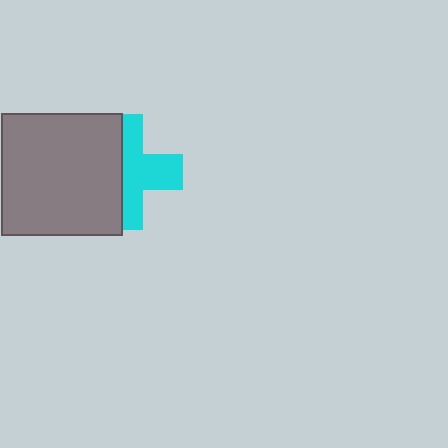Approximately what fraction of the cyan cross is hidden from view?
Roughly 47% of the cyan cross is hidden behind the gray square.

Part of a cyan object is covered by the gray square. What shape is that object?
It is a cross.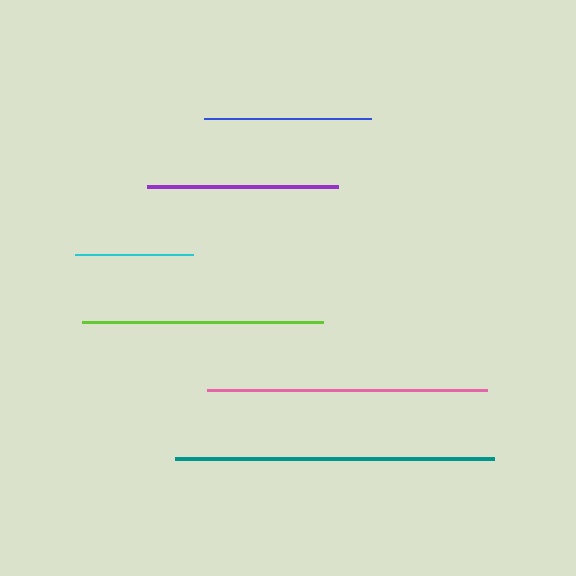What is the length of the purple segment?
The purple segment is approximately 191 pixels long.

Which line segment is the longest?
The teal line is the longest at approximately 318 pixels.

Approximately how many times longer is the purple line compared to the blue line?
The purple line is approximately 1.1 times the length of the blue line.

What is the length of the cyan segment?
The cyan segment is approximately 118 pixels long.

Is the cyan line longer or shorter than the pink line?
The pink line is longer than the cyan line.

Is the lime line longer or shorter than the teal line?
The teal line is longer than the lime line.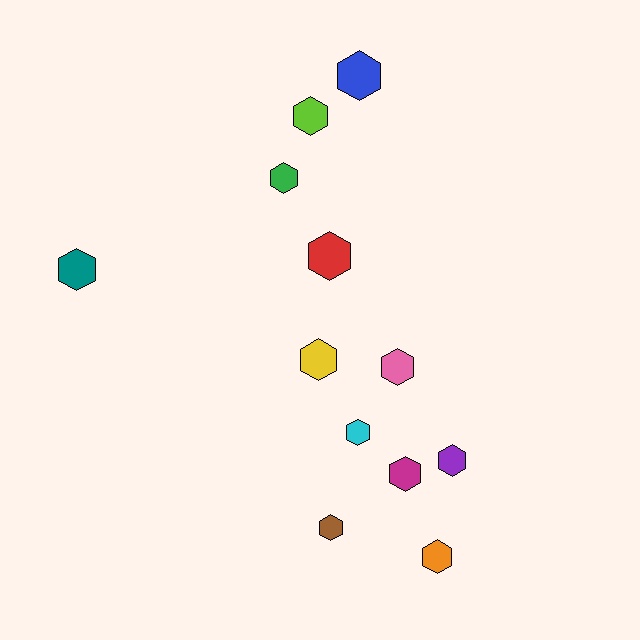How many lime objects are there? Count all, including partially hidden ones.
There is 1 lime object.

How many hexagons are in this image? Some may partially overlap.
There are 12 hexagons.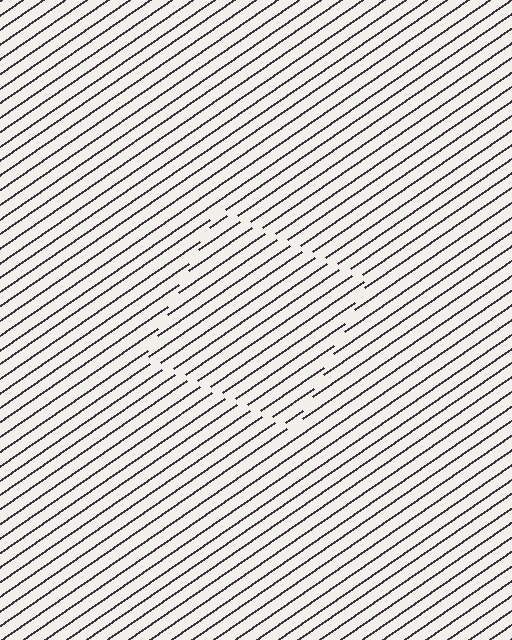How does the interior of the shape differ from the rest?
The interior of the shape contains the same grating, shifted by half a period — the contour is defined by the phase discontinuity where line-ends from the inner and outer gratings abut.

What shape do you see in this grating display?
An illusory square. The interior of the shape contains the same grating, shifted by half a period — the contour is defined by the phase discontinuity where line-ends from the inner and outer gratings abut.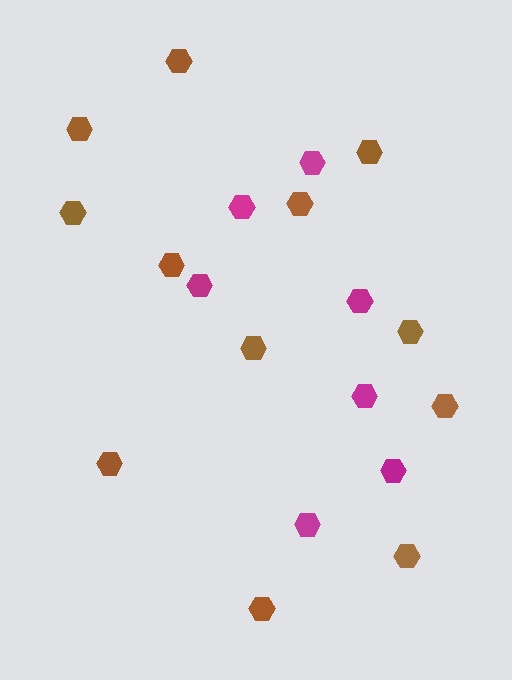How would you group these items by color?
There are 2 groups: one group of magenta hexagons (7) and one group of brown hexagons (12).